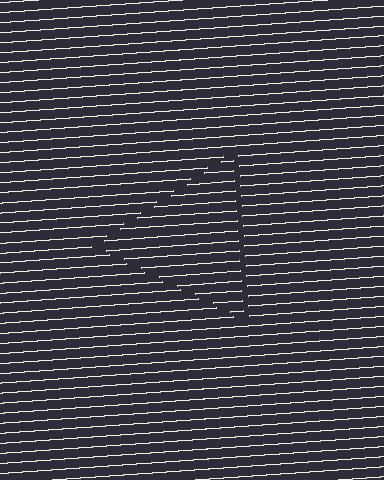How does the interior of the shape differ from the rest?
The interior of the shape contains the same grating, shifted by half a period — the contour is defined by the phase discontinuity where line-ends from the inner and outer gratings abut.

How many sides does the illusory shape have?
3 sides — the line-ends trace a triangle.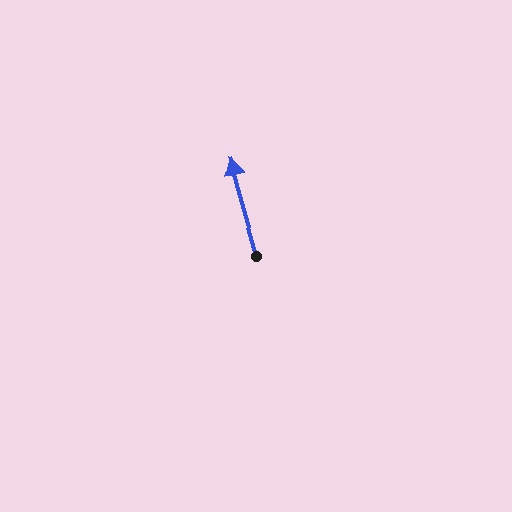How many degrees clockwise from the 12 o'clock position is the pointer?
Approximately 345 degrees.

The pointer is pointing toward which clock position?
Roughly 11 o'clock.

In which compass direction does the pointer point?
North.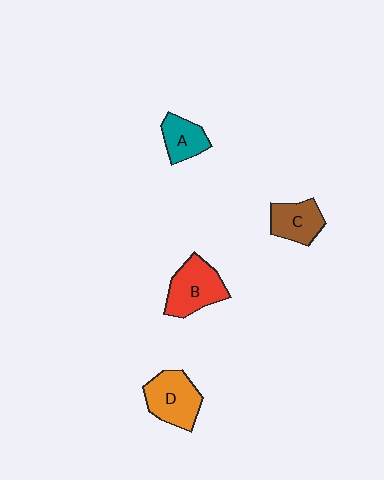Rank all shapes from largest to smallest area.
From largest to smallest: B (red), D (orange), C (brown), A (teal).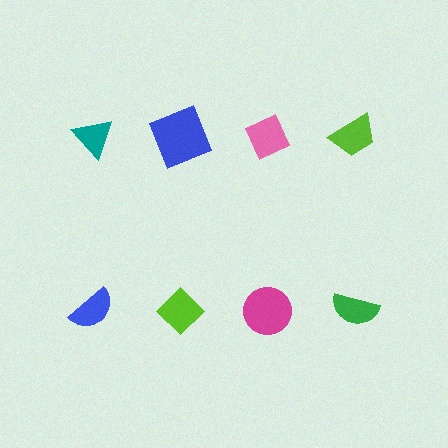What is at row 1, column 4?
A lime trapezoid.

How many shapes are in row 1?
4 shapes.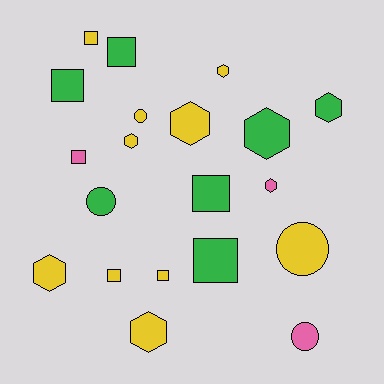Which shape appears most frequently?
Square, with 8 objects.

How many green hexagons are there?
There are 2 green hexagons.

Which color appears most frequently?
Yellow, with 10 objects.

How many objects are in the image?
There are 20 objects.